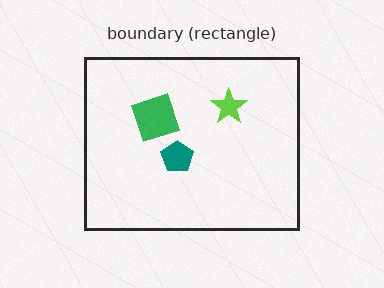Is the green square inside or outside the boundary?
Inside.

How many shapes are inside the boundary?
3 inside, 0 outside.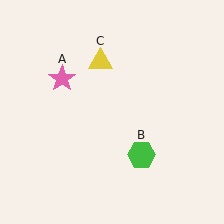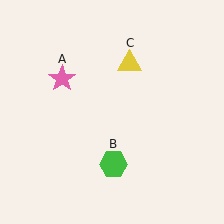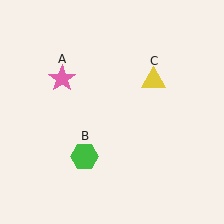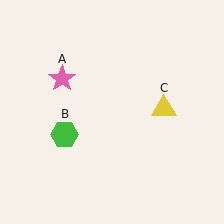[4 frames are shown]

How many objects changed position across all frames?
2 objects changed position: green hexagon (object B), yellow triangle (object C).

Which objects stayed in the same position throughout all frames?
Pink star (object A) remained stationary.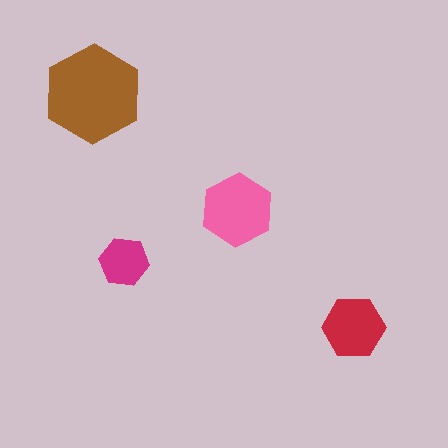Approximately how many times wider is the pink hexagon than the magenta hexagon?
About 1.5 times wider.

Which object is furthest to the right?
The red hexagon is rightmost.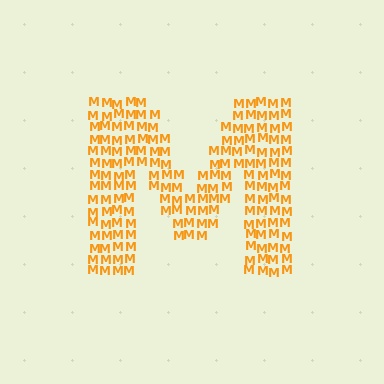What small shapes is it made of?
It is made of small letter M's.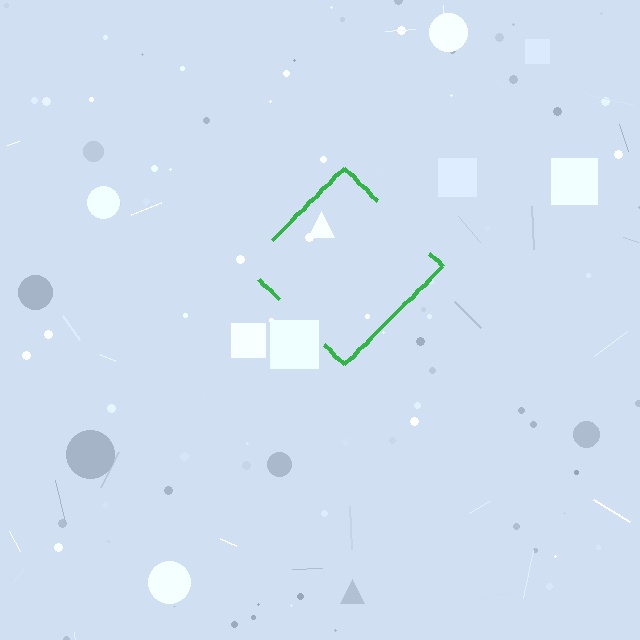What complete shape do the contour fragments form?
The contour fragments form a diamond.